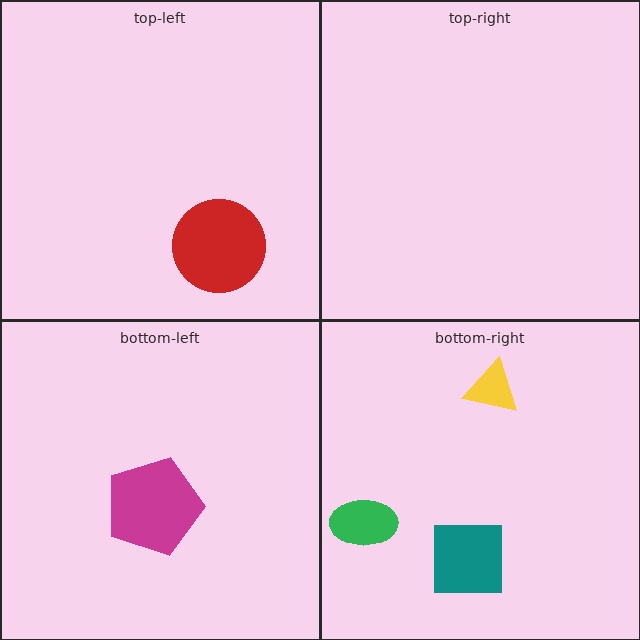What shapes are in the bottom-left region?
The magenta pentagon.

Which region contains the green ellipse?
The bottom-right region.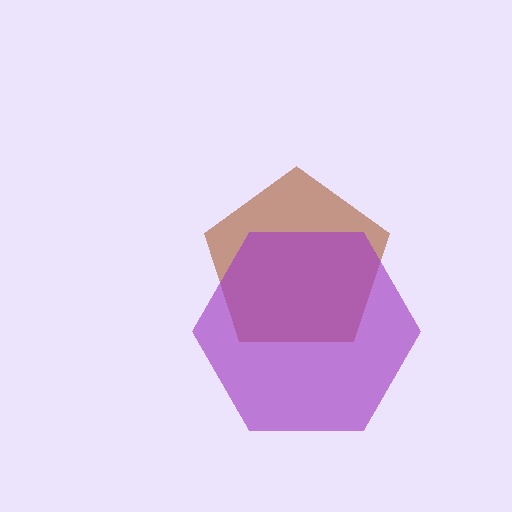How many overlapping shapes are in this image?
There are 2 overlapping shapes in the image.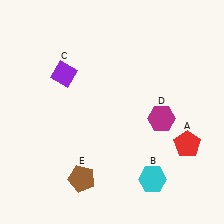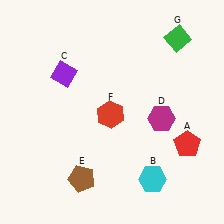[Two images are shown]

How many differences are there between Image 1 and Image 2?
There are 2 differences between the two images.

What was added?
A red hexagon (F), a green diamond (G) were added in Image 2.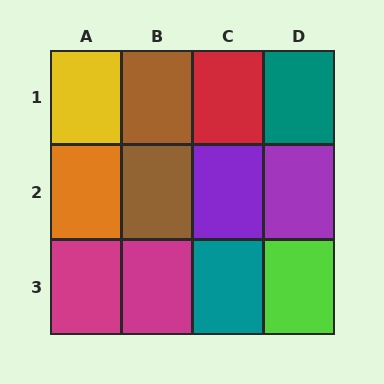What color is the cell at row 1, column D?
Teal.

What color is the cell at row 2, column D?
Purple.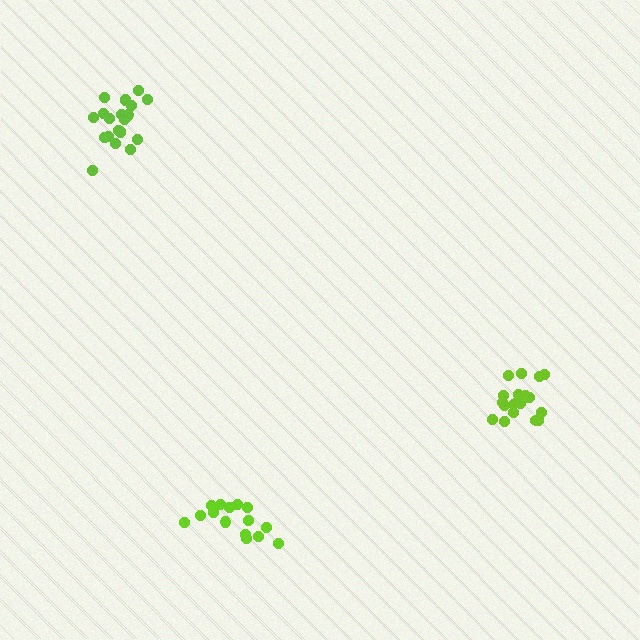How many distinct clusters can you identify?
There are 3 distinct clusters.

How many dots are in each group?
Group 1: 21 dots, Group 2: 21 dots, Group 3: 15 dots (57 total).